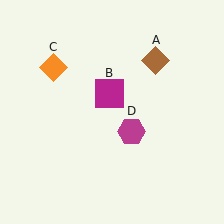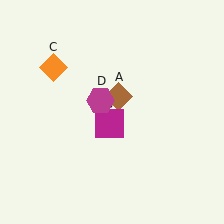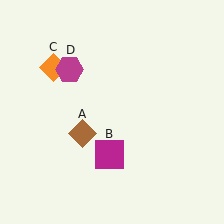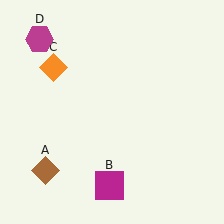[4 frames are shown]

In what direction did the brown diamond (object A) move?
The brown diamond (object A) moved down and to the left.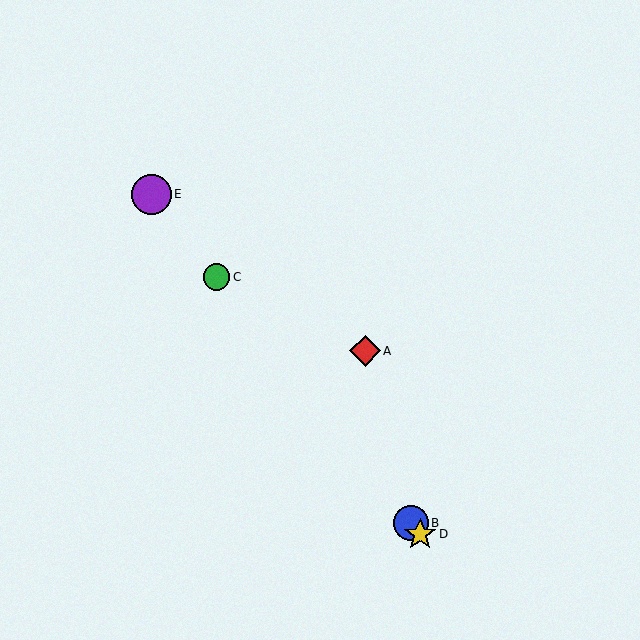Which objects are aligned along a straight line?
Objects B, C, D, E are aligned along a straight line.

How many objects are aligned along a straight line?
4 objects (B, C, D, E) are aligned along a straight line.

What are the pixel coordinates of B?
Object B is at (411, 523).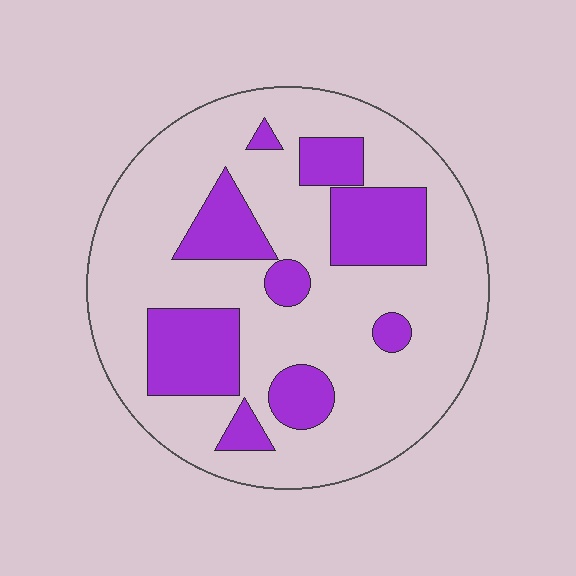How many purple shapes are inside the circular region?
9.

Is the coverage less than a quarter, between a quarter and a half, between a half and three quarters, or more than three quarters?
Between a quarter and a half.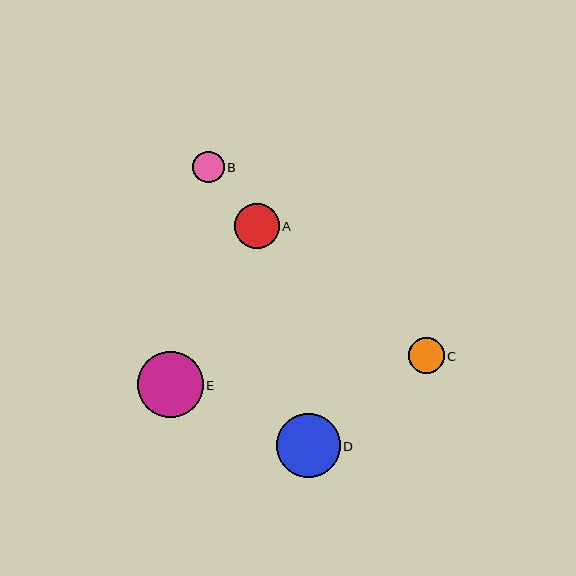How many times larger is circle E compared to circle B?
Circle E is approximately 2.1 times the size of circle B.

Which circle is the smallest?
Circle B is the smallest with a size of approximately 31 pixels.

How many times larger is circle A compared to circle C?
Circle A is approximately 1.2 times the size of circle C.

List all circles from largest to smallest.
From largest to smallest: E, D, A, C, B.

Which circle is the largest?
Circle E is the largest with a size of approximately 66 pixels.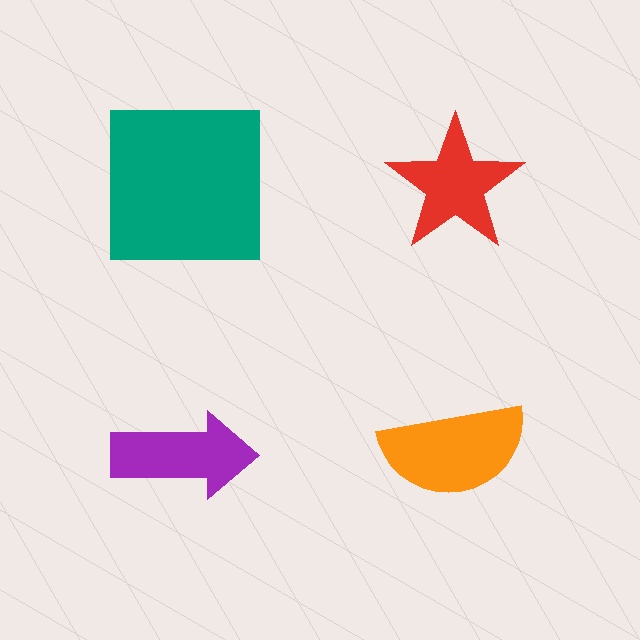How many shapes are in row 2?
2 shapes.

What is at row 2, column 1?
A purple arrow.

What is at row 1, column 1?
A teal square.